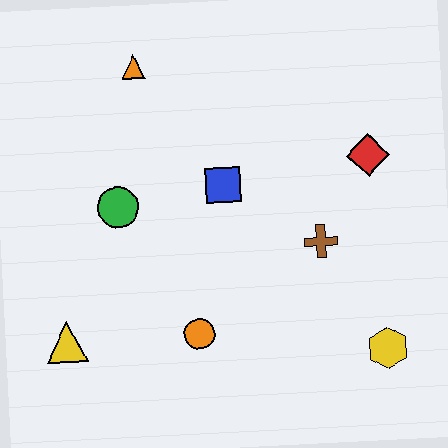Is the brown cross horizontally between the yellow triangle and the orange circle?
No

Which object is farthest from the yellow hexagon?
The orange triangle is farthest from the yellow hexagon.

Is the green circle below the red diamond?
Yes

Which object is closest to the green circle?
The blue square is closest to the green circle.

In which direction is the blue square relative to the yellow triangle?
The blue square is to the right of the yellow triangle.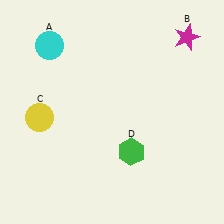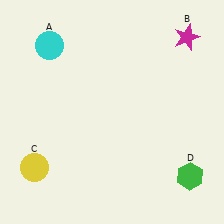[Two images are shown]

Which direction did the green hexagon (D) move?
The green hexagon (D) moved right.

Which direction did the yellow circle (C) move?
The yellow circle (C) moved down.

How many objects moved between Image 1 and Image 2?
2 objects moved between the two images.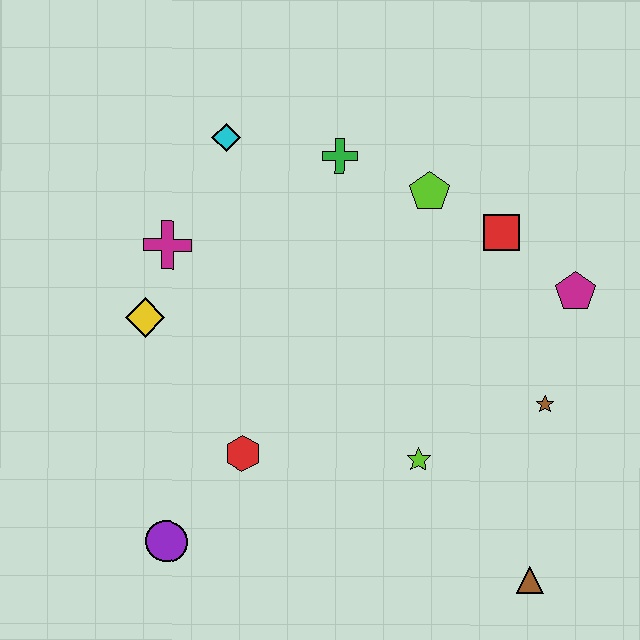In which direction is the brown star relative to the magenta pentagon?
The brown star is below the magenta pentagon.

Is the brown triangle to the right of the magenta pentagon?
No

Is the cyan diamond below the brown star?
No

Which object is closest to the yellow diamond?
The magenta cross is closest to the yellow diamond.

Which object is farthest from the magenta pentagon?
The purple circle is farthest from the magenta pentagon.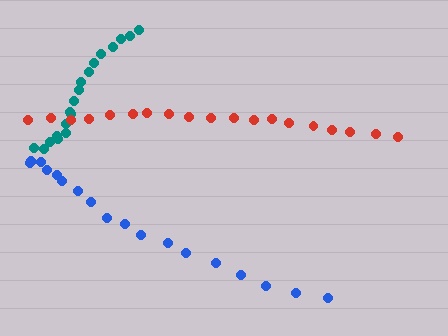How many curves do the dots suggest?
There are 3 distinct paths.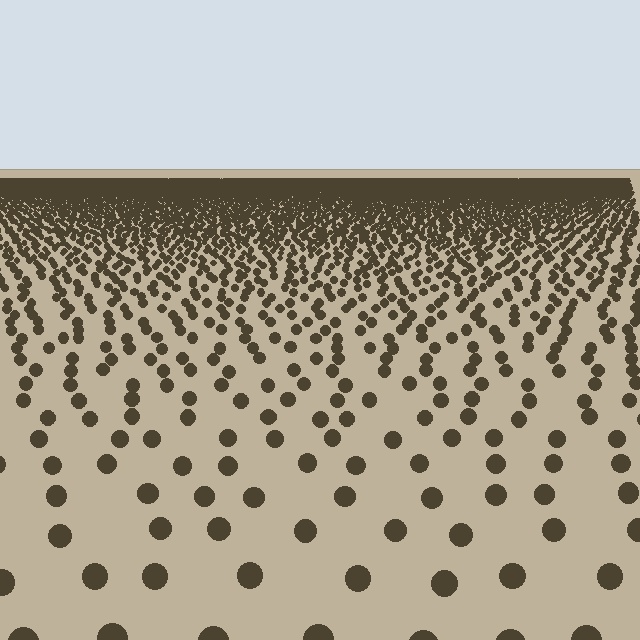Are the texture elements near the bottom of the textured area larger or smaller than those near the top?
Larger. Near the bottom, elements are closer to the viewer and appear at a bigger on-screen size.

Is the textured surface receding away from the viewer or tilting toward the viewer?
The surface is receding away from the viewer. Texture elements get smaller and denser toward the top.